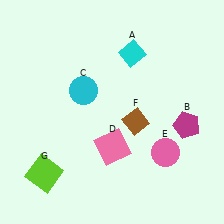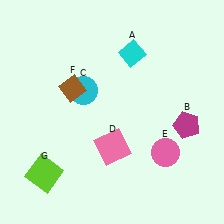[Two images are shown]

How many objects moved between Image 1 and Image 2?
1 object moved between the two images.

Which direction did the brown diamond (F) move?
The brown diamond (F) moved left.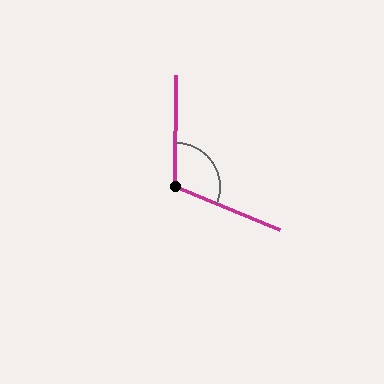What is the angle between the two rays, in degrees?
Approximately 112 degrees.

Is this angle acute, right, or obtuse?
It is obtuse.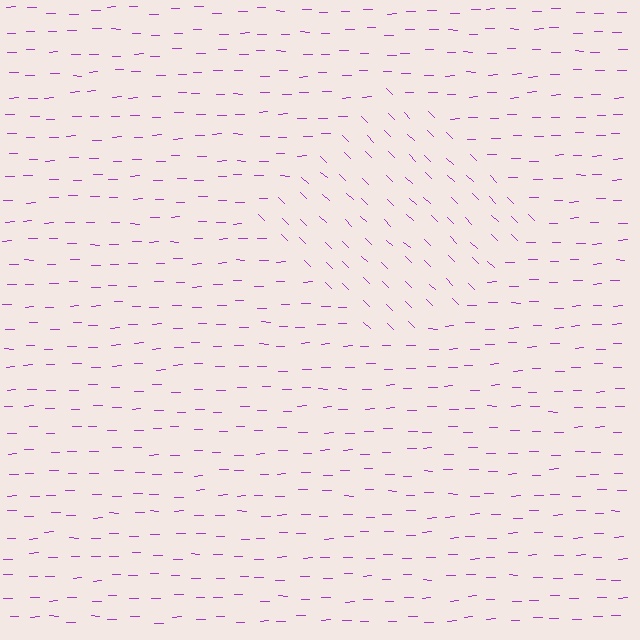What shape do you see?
I see a diamond.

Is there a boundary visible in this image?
Yes, there is a texture boundary formed by a change in line orientation.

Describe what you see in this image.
The image is filled with small purple line segments. A diamond region in the image has lines oriented differently from the surrounding lines, creating a visible texture boundary.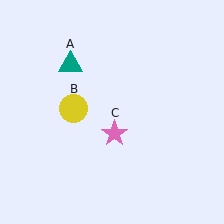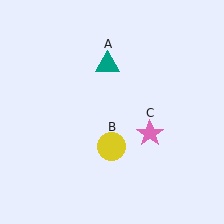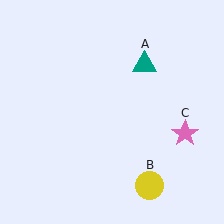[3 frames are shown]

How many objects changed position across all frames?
3 objects changed position: teal triangle (object A), yellow circle (object B), pink star (object C).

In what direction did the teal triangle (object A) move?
The teal triangle (object A) moved right.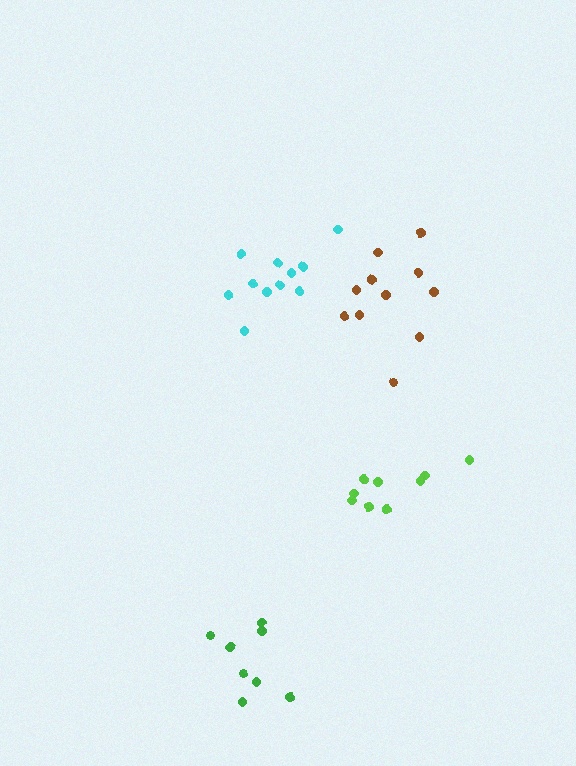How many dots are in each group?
Group 1: 11 dots, Group 2: 9 dots, Group 3: 8 dots, Group 4: 11 dots (39 total).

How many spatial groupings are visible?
There are 4 spatial groupings.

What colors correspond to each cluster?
The clusters are colored: brown, lime, green, cyan.